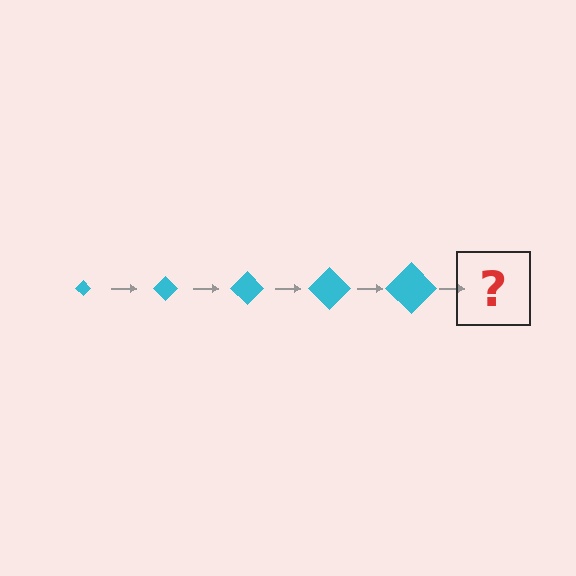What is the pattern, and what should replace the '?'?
The pattern is that the diamond gets progressively larger each step. The '?' should be a cyan diamond, larger than the previous one.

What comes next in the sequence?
The next element should be a cyan diamond, larger than the previous one.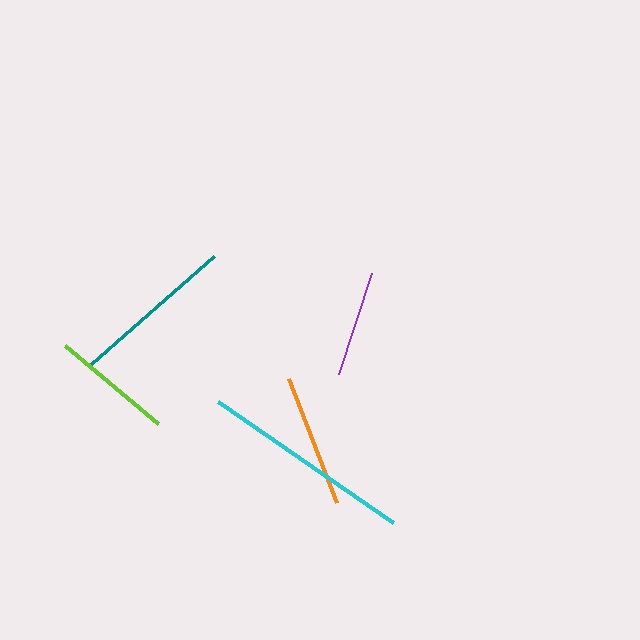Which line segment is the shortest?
The purple line is the shortest at approximately 106 pixels.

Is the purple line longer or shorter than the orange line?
The orange line is longer than the purple line.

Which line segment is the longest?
The cyan line is the longest at approximately 213 pixels.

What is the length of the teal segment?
The teal segment is approximately 164 pixels long.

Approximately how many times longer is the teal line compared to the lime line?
The teal line is approximately 1.4 times the length of the lime line.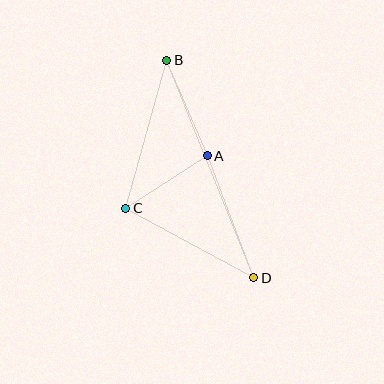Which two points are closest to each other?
Points A and C are closest to each other.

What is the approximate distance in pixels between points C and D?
The distance between C and D is approximately 146 pixels.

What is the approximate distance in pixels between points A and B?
The distance between A and B is approximately 104 pixels.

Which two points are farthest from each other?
Points B and D are farthest from each other.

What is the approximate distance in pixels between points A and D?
The distance between A and D is approximately 131 pixels.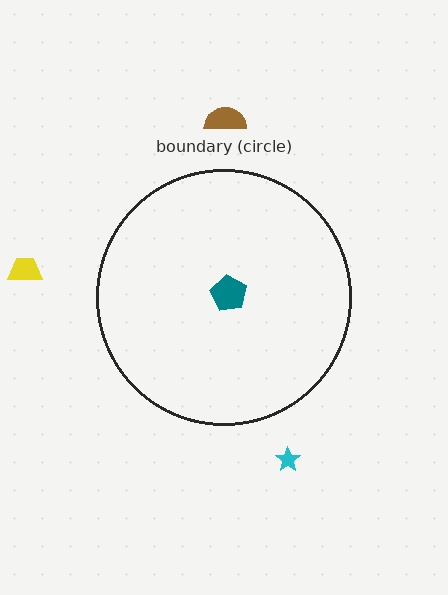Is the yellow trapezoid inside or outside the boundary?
Outside.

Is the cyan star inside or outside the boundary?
Outside.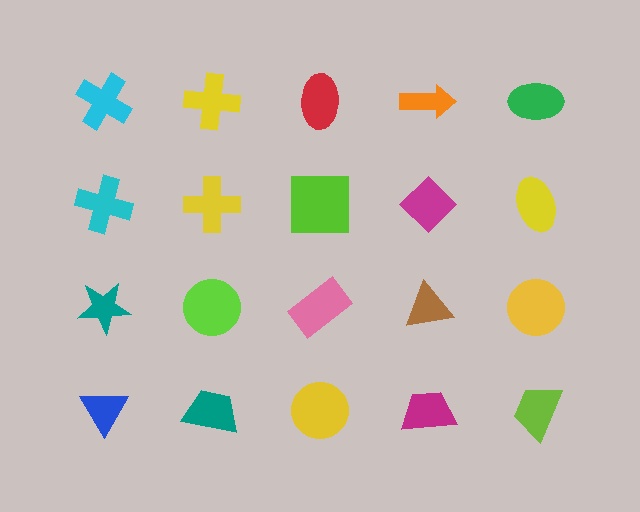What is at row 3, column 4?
A brown triangle.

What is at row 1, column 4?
An orange arrow.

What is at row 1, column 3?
A red ellipse.